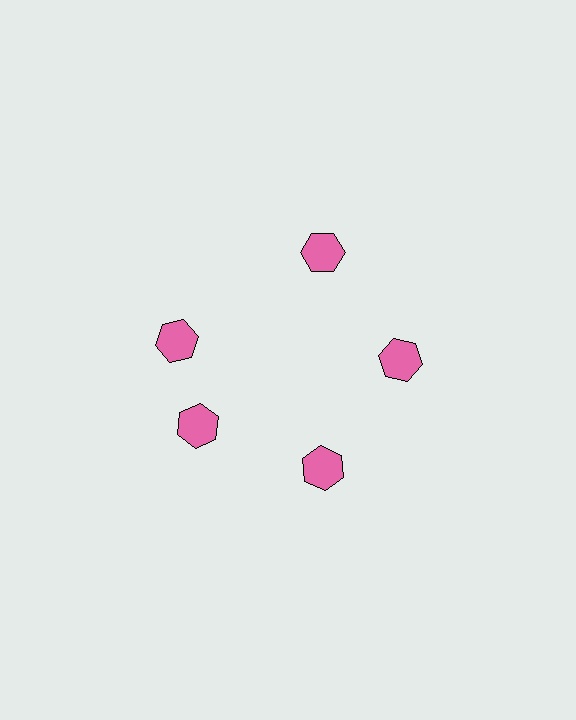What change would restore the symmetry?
The symmetry would be restored by rotating it back into even spacing with its neighbors so that all 5 hexagons sit at equal angles and equal distance from the center.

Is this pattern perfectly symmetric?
No. The 5 pink hexagons are arranged in a ring, but one element near the 10 o'clock position is rotated out of alignment along the ring, breaking the 5-fold rotational symmetry.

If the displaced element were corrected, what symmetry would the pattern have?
It would have 5-fold rotational symmetry — the pattern would map onto itself every 72 degrees.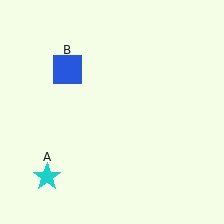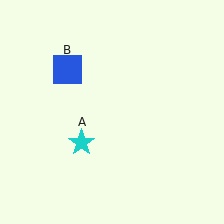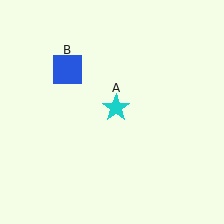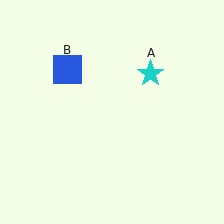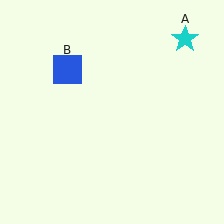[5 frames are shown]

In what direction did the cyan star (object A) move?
The cyan star (object A) moved up and to the right.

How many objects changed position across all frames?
1 object changed position: cyan star (object A).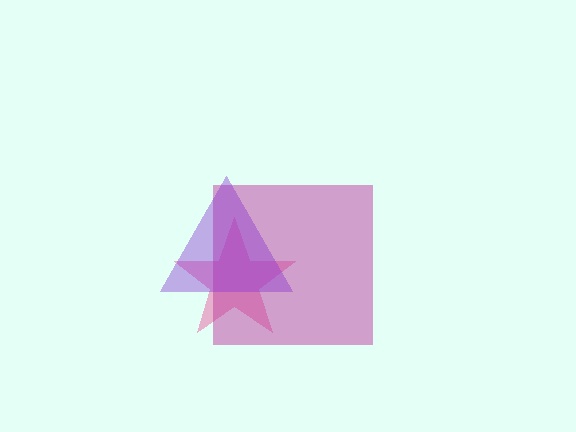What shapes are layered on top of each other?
The layered shapes are: a pink star, a magenta square, a purple triangle.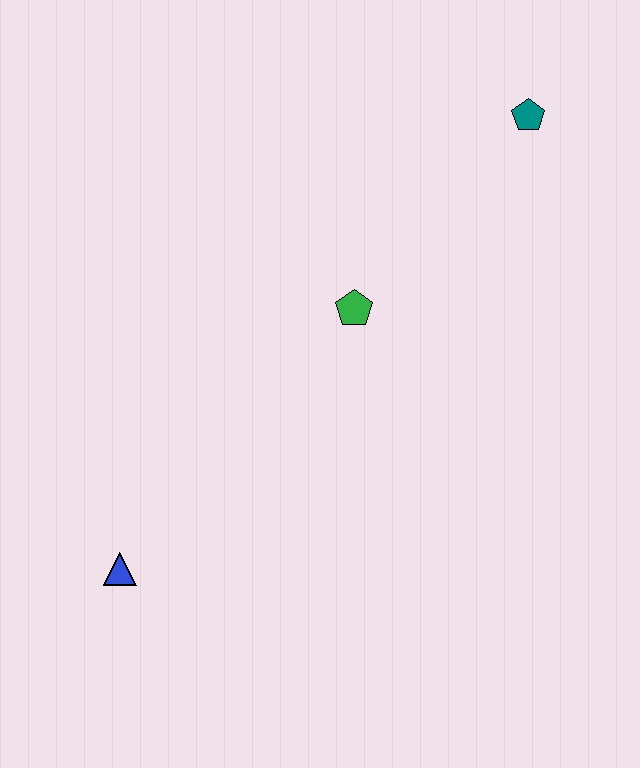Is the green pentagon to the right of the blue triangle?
Yes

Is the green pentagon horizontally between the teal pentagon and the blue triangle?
Yes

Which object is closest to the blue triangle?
The green pentagon is closest to the blue triangle.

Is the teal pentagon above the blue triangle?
Yes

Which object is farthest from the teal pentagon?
The blue triangle is farthest from the teal pentagon.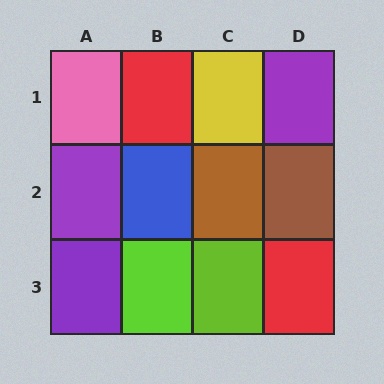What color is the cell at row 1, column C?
Yellow.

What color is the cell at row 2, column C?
Brown.